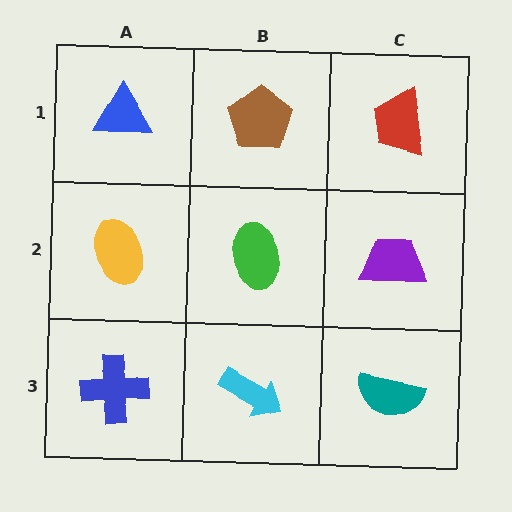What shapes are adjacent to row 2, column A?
A blue triangle (row 1, column A), a blue cross (row 3, column A), a green ellipse (row 2, column B).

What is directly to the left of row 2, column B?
A yellow ellipse.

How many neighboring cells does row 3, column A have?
2.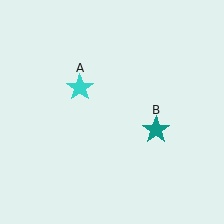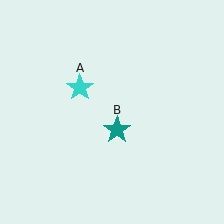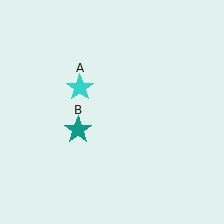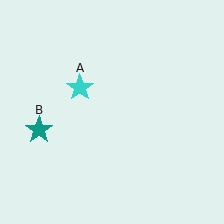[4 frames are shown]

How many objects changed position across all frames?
1 object changed position: teal star (object B).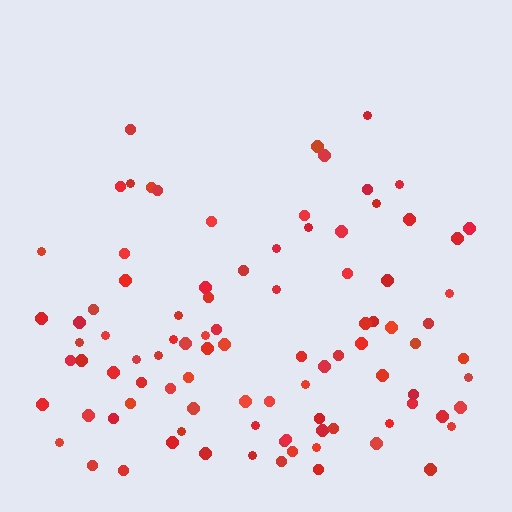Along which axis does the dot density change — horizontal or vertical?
Vertical.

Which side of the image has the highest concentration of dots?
The bottom.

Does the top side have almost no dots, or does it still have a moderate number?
Still a moderate number, just noticeably fewer than the bottom.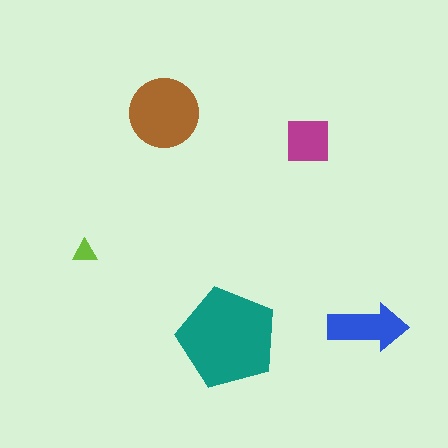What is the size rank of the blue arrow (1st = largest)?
3rd.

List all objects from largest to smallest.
The teal pentagon, the brown circle, the blue arrow, the magenta square, the lime triangle.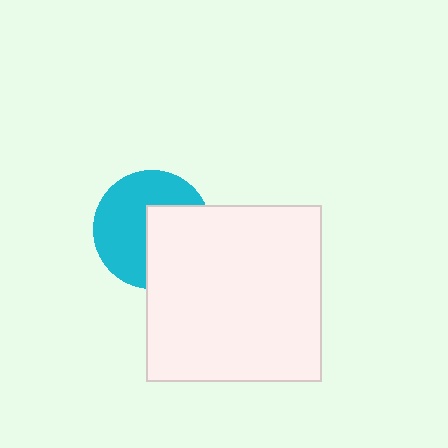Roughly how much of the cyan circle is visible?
About half of it is visible (roughly 58%).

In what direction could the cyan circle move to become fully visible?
The cyan circle could move left. That would shift it out from behind the white square entirely.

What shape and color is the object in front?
The object in front is a white square.